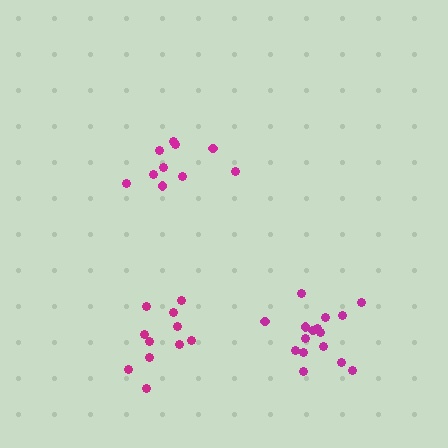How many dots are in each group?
Group 1: 10 dots, Group 2: 11 dots, Group 3: 16 dots (37 total).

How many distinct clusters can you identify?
There are 3 distinct clusters.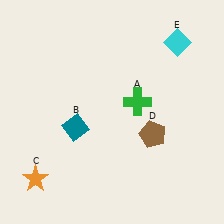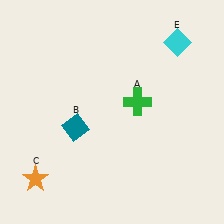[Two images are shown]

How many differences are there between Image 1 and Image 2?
There is 1 difference between the two images.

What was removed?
The brown pentagon (D) was removed in Image 2.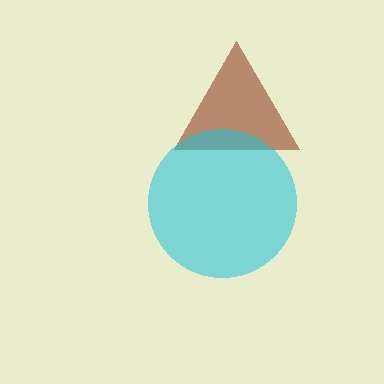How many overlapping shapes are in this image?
There are 2 overlapping shapes in the image.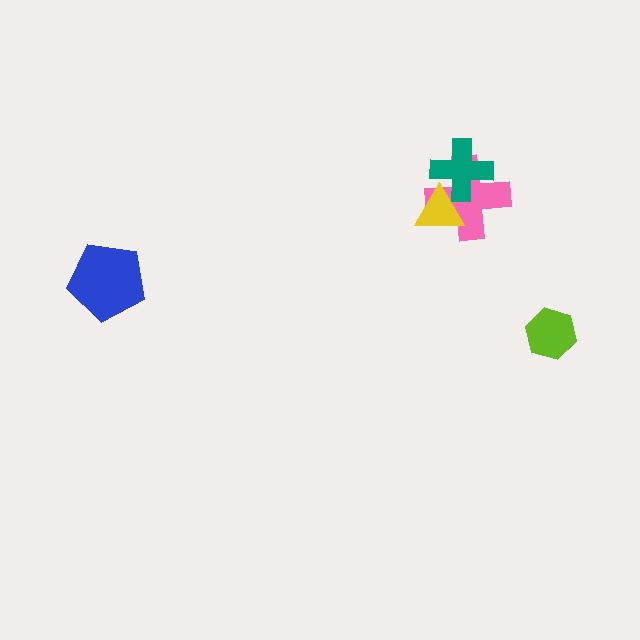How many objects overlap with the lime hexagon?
0 objects overlap with the lime hexagon.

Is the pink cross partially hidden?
Yes, it is partially covered by another shape.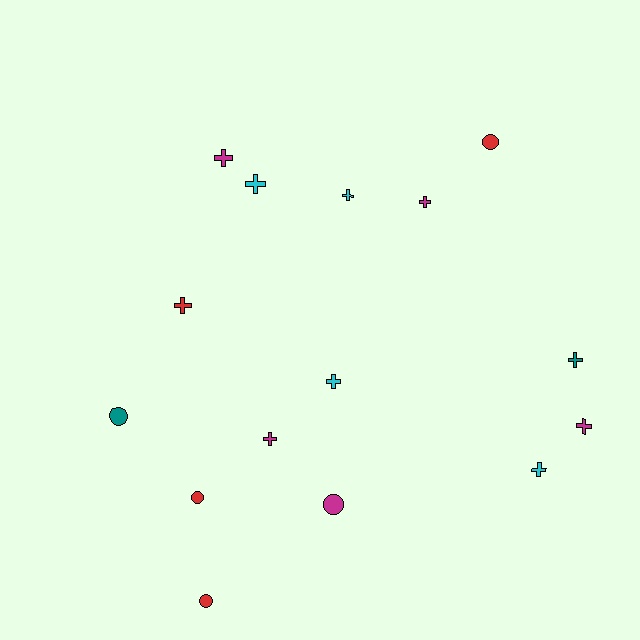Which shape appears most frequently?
Cross, with 10 objects.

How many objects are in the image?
There are 15 objects.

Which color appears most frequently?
Magenta, with 5 objects.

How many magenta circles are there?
There is 1 magenta circle.